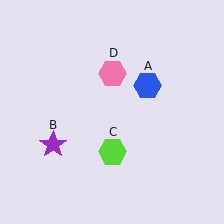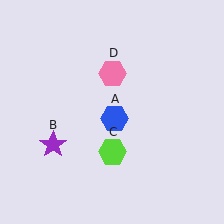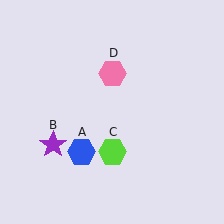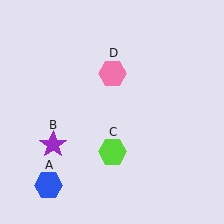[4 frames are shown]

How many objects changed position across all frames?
1 object changed position: blue hexagon (object A).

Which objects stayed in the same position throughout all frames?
Purple star (object B) and lime hexagon (object C) and pink hexagon (object D) remained stationary.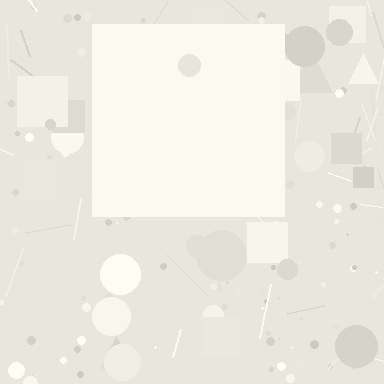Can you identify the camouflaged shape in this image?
The camouflaged shape is a square.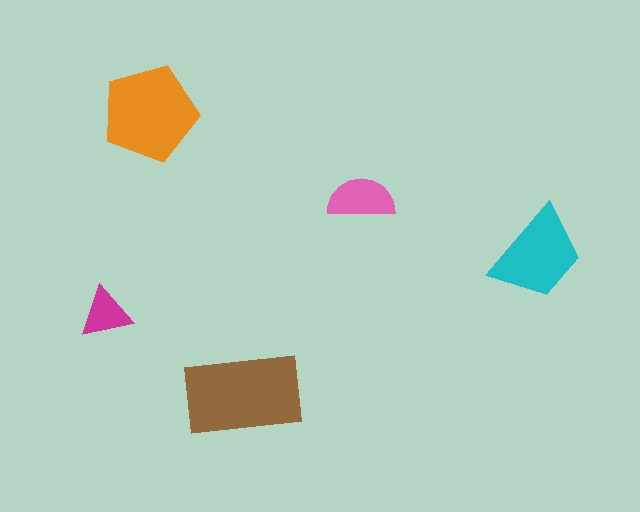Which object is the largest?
The brown rectangle.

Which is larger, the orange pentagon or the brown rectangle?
The brown rectangle.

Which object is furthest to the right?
The cyan trapezoid is rightmost.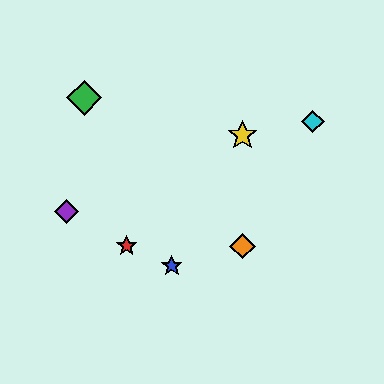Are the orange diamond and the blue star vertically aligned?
No, the orange diamond is at x≈243 and the blue star is at x≈172.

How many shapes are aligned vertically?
2 shapes (the yellow star, the orange diamond) are aligned vertically.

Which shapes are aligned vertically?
The yellow star, the orange diamond are aligned vertically.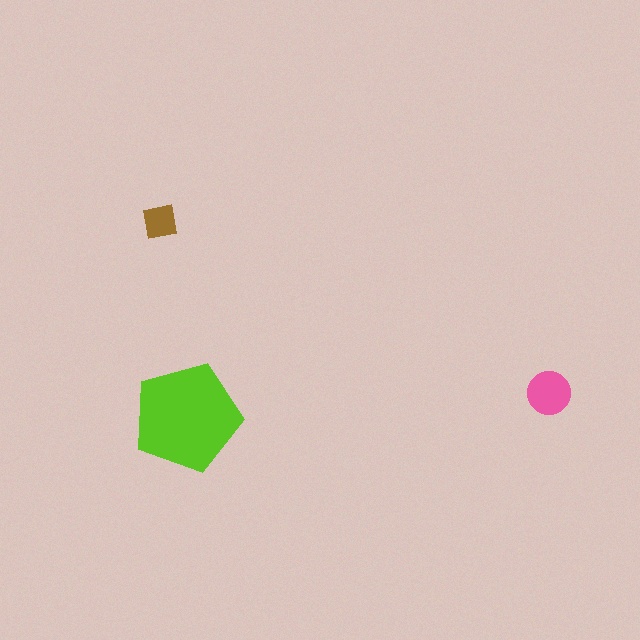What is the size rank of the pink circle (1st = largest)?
2nd.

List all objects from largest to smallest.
The lime pentagon, the pink circle, the brown square.